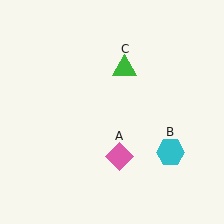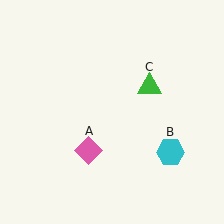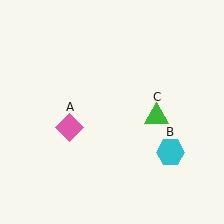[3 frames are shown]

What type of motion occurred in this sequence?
The pink diamond (object A), green triangle (object C) rotated clockwise around the center of the scene.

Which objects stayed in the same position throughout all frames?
Cyan hexagon (object B) remained stationary.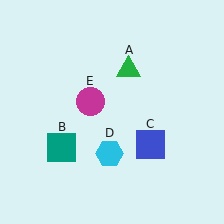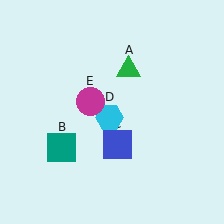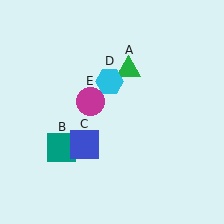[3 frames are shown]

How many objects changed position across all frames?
2 objects changed position: blue square (object C), cyan hexagon (object D).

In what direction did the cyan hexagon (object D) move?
The cyan hexagon (object D) moved up.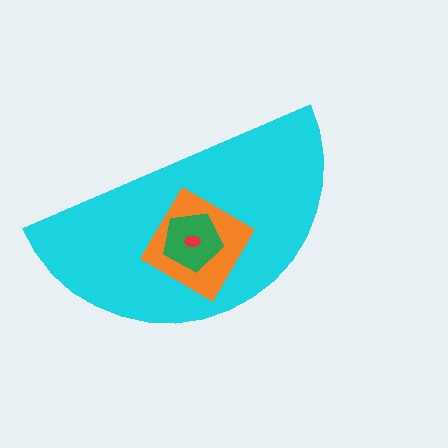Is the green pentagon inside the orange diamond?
Yes.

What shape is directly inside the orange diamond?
The green pentagon.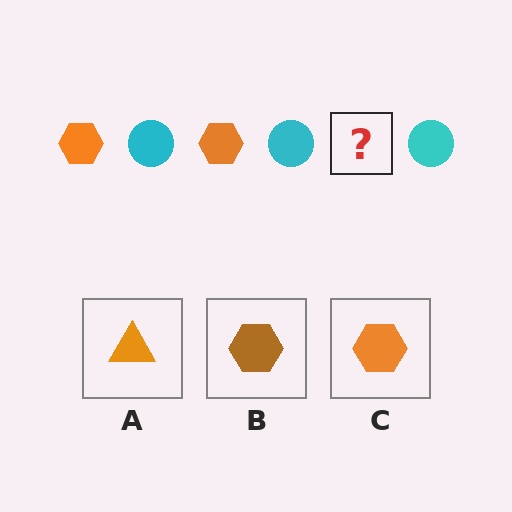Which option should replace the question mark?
Option C.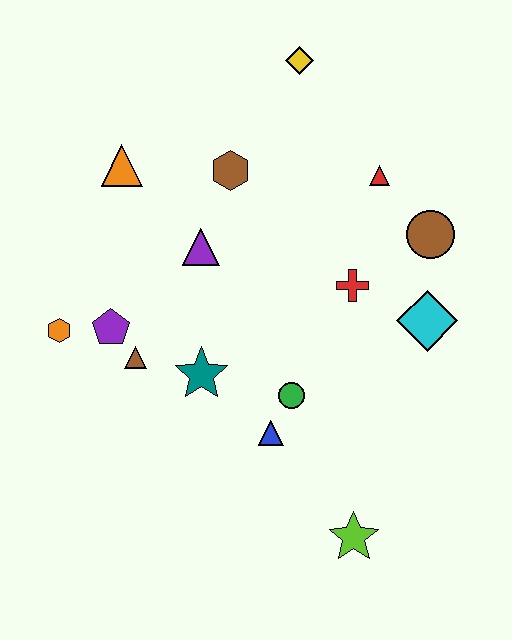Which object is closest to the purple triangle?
The brown hexagon is closest to the purple triangle.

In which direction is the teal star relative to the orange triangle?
The teal star is below the orange triangle.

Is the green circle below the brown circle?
Yes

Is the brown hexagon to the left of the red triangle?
Yes